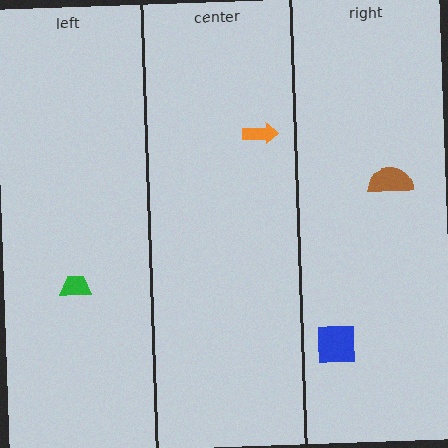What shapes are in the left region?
The green trapezoid.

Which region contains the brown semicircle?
The right region.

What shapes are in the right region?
The blue square, the brown semicircle.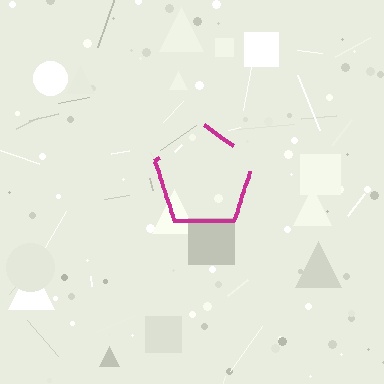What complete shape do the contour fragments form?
The contour fragments form a pentagon.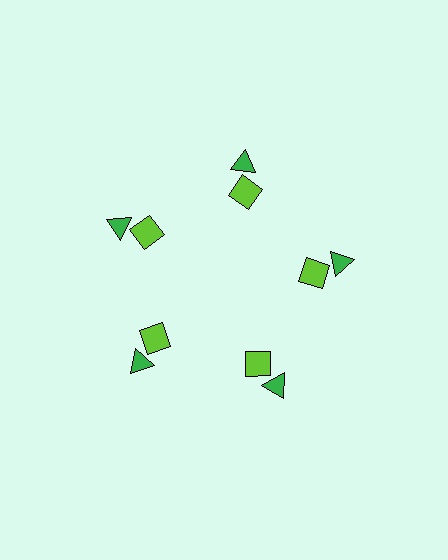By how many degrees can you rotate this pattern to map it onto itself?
The pattern maps onto itself every 72 degrees of rotation.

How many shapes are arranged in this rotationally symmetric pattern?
There are 10 shapes, arranged in 5 groups of 2.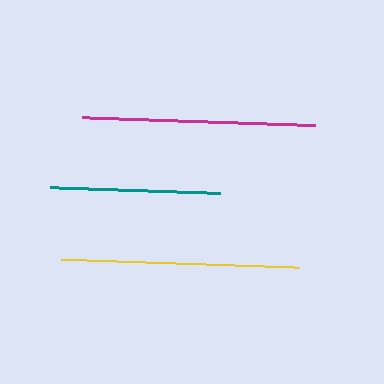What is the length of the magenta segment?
The magenta segment is approximately 233 pixels long.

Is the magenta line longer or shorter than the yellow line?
The yellow line is longer than the magenta line.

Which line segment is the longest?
The yellow line is the longest at approximately 238 pixels.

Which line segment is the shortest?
The teal line is the shortest at approximately 170 pixels.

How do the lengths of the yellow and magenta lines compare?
The yellow and magenta lines are approximately the same length.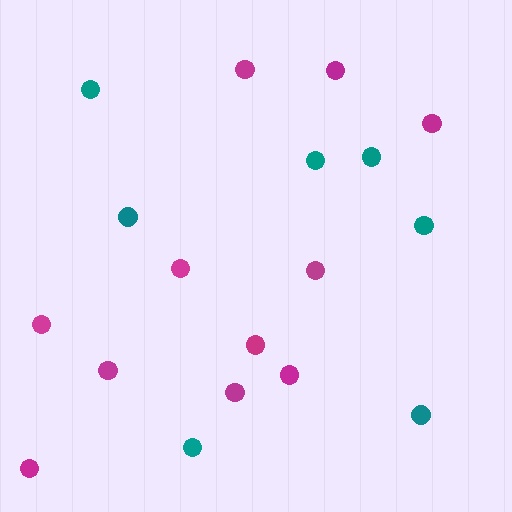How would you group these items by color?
There are 2 groups: one group of magenta circles (11) and one group of teal circles (7).